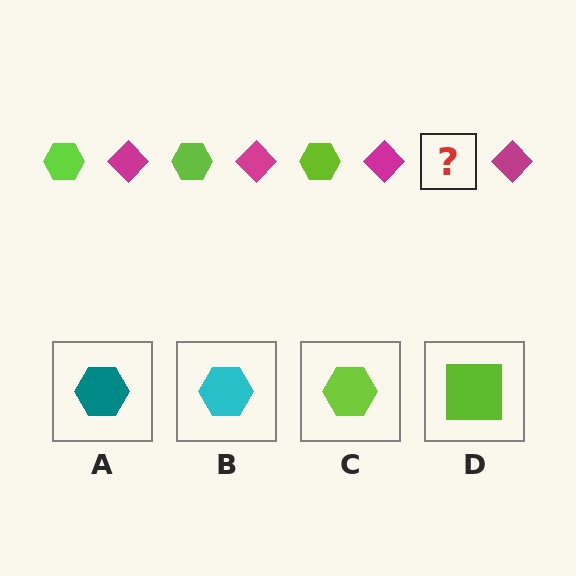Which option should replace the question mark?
Option C.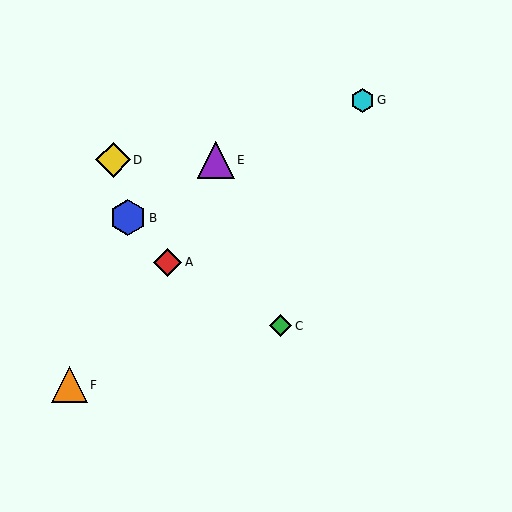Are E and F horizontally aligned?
No, E is at y≈160 and F is at y≈385.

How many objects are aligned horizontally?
2 objects (D, E) are aligned horizontally.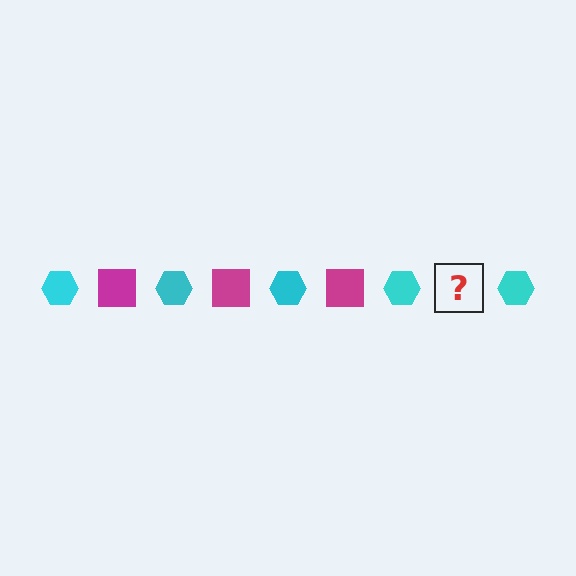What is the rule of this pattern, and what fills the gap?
The rule is that the pattern alternates between cyan hexagon and magenta square. The gap should be filled with a magenta square.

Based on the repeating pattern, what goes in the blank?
The blank should be a magenta square.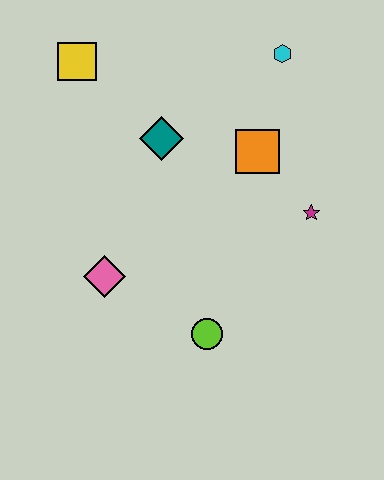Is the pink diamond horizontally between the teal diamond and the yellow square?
Yes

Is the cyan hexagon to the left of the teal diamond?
No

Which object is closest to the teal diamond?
The orange square is closest to the teal diamond.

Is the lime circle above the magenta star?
No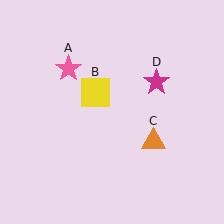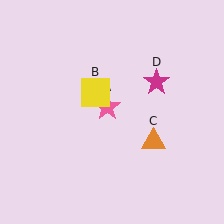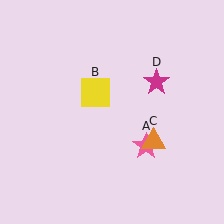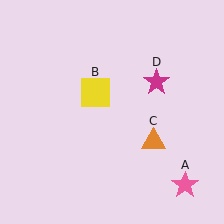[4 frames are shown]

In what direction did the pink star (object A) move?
The pink star (object A) moved down and to the right.